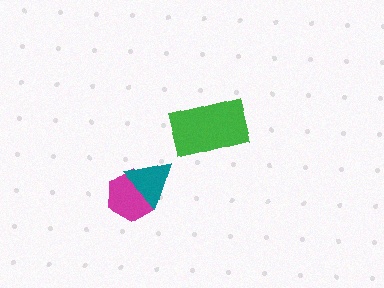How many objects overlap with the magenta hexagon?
1 object overlaps with the magenta hexagon.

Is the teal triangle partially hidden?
No, no other shape covers it.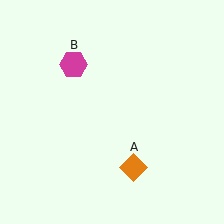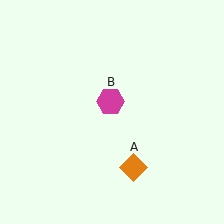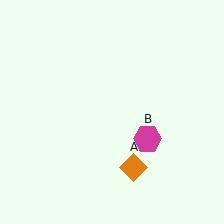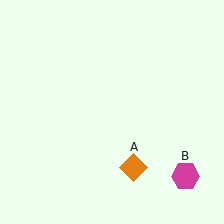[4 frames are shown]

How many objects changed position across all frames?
1 object changed position: magenta hexagon (object B).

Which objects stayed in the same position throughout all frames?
Orange diamond (object A) remained stationary.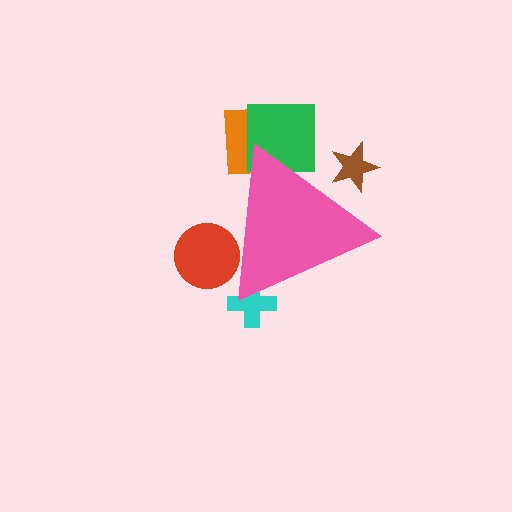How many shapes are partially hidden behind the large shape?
5 shapes are partially hidden.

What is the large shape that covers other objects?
A pink triangle.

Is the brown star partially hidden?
Yes, the brown star is partially hidden behind the pink triangle.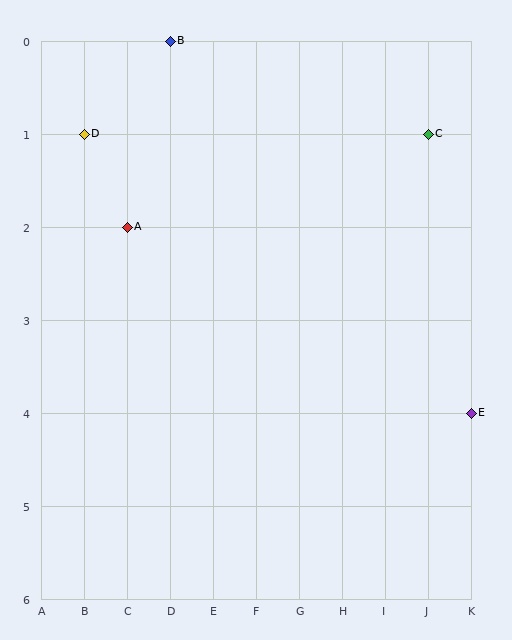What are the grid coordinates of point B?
Point B is at grid coordinates (D, 0).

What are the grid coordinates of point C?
Point C is at grid coordinates (J, 1).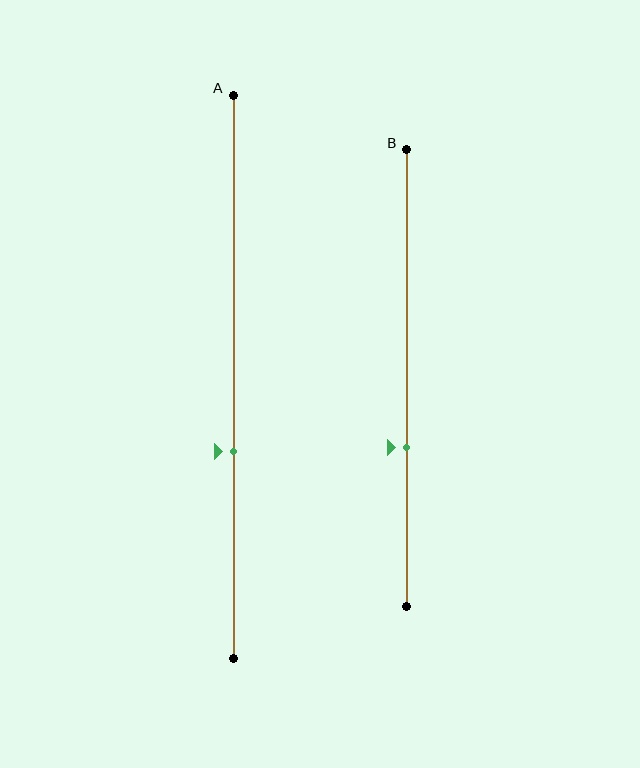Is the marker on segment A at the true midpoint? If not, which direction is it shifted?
No, the marker on segment A is shifted downward by about 13% of the segment length.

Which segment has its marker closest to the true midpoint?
Segment A has its marker closest to the true midpoint.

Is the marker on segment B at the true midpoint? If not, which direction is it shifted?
No, the marker on segment B is shifted downward by about 15% of the segment length.